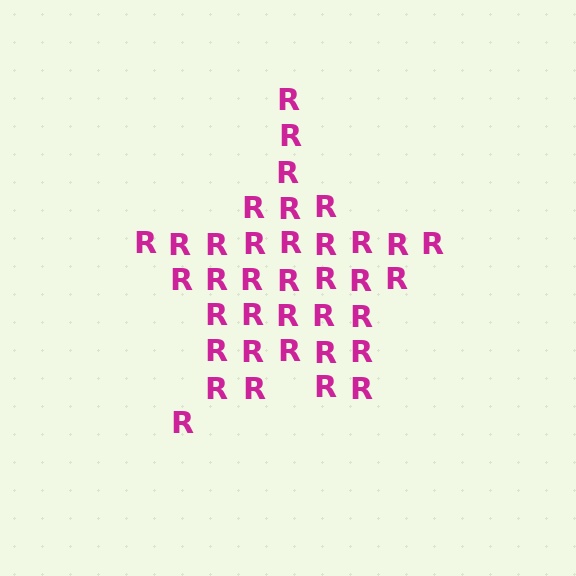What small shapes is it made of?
It is made of small letter R's.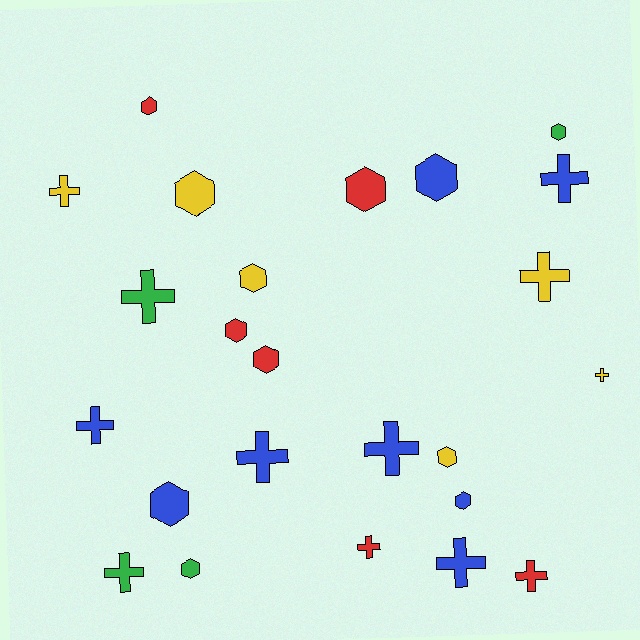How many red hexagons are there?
There are 4 red hexagons.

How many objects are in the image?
There are 24 objects.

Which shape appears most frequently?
Cross, with 12 objects.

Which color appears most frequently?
Blue, with 8 objects.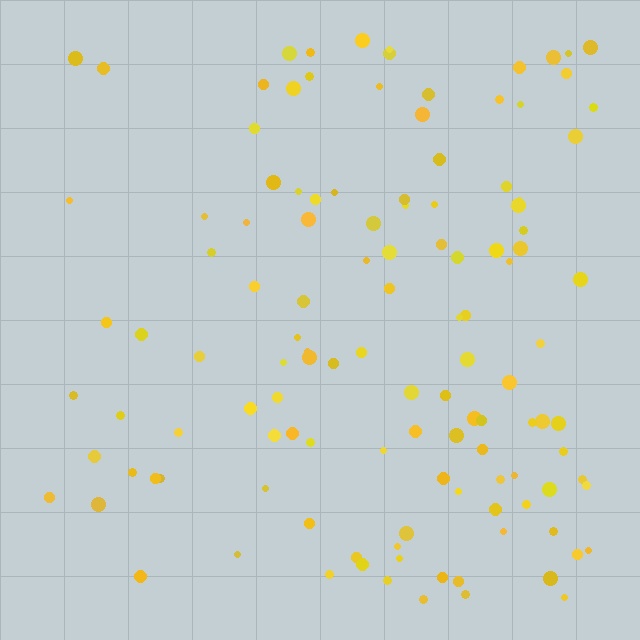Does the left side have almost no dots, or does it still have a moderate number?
Still a moderate number, just noticeably fewer than the right.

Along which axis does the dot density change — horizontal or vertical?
Horizontal.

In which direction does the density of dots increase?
From left to right, with the right side densest.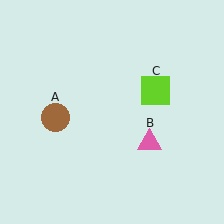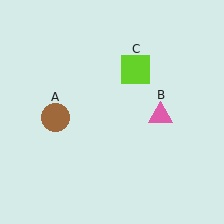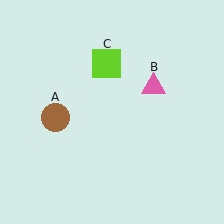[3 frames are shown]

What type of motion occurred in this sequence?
The pink triangle (object B), lime square (object C) rotated counterclockwise around the center of the scene.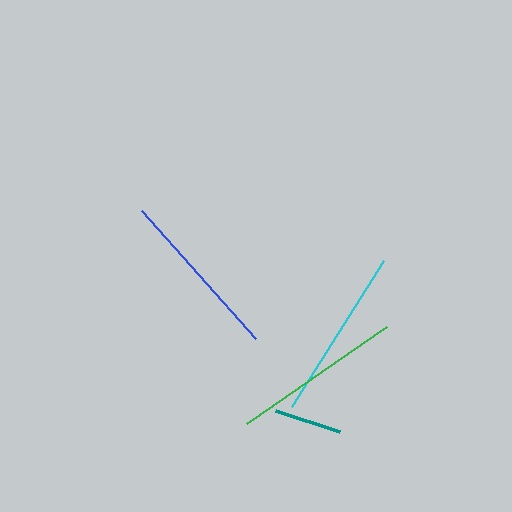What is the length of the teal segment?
The teal segment is approximately 67 pixels long.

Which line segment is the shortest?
The teal line is the shortest at approximately 67 pixels.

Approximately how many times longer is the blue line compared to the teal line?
The blue line is approximately 2.6 times the length of the teal line.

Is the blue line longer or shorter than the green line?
The blue line is longer than the green line.